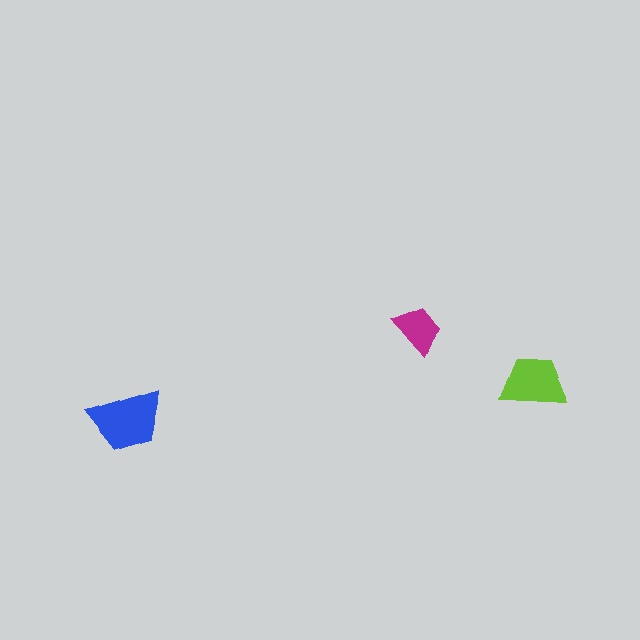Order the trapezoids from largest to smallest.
the blue one, the lime one, the magenta one.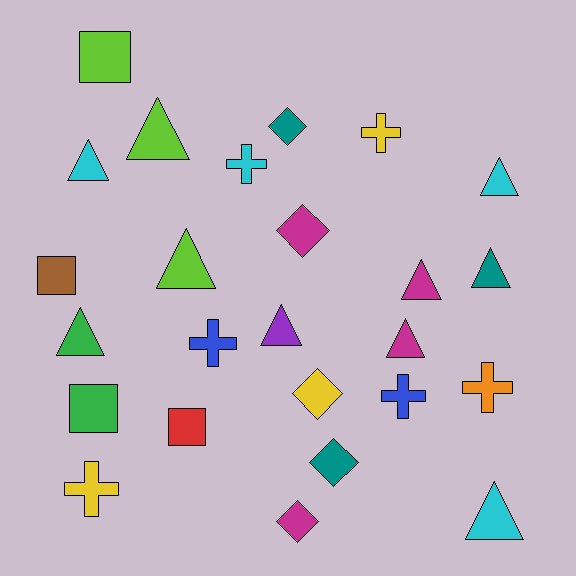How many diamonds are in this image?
There are 5 diamonds.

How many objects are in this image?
There are 25 objects.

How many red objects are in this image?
There is 1 red object.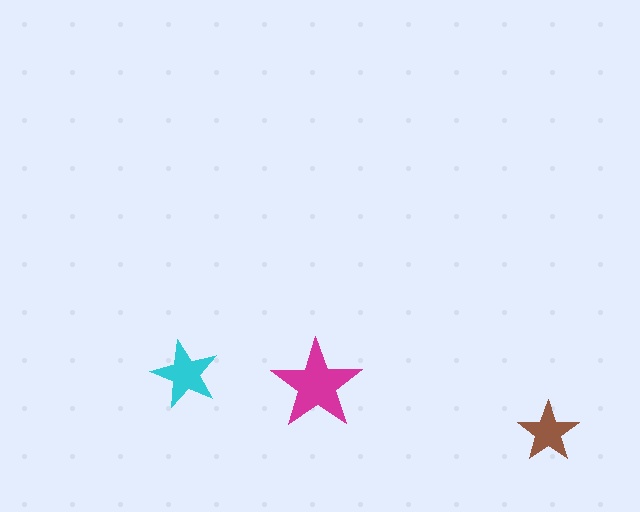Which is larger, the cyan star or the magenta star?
The magenta one.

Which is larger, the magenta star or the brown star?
The magenta one.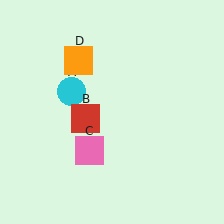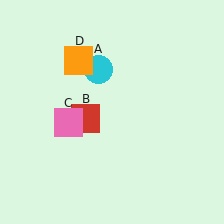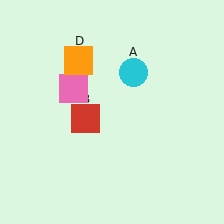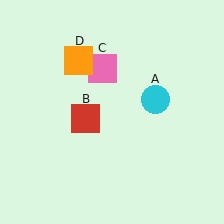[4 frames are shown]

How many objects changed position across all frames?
2 objects changed position: cyan circle (object A), pink square (object C).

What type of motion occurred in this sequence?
The cyan circle (object A), pink square (object C) rotated clockwise around the center of the scene.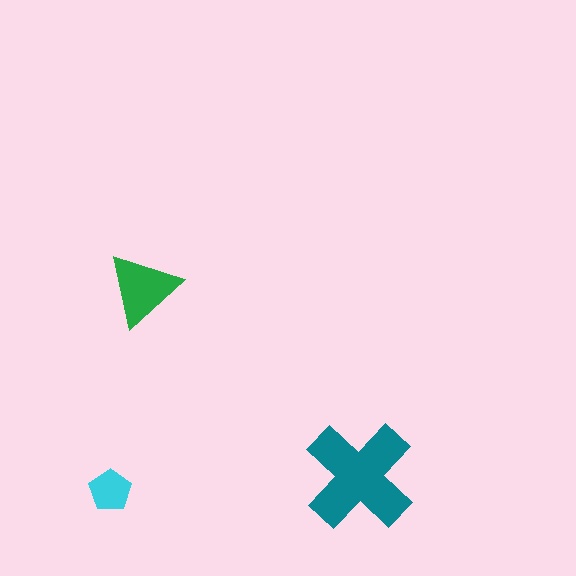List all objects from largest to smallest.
The teal cross, the green triangle, the cyan pentagon.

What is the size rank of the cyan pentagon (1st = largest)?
3rd.